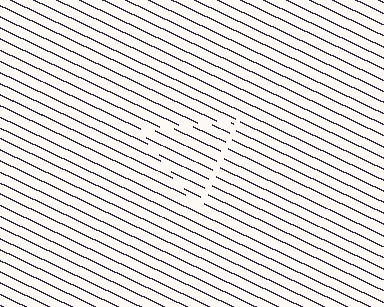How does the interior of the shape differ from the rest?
The interior of the shape contains the same grating, shifted by half a period — the contour is defined by the phase discontinuity where line-ends from the inner and outer gratings abut.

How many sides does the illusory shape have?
3 sides — the line-ends trace a triangle.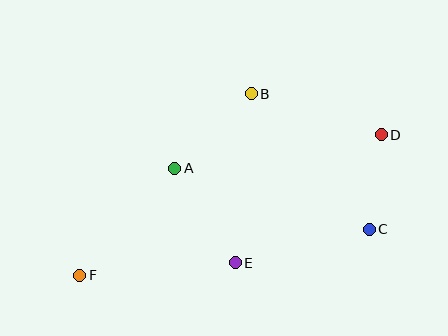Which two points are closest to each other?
Points C and D are closest to each other.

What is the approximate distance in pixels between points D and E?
The distance between D and E is approximately 194 pixels.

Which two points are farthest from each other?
Points D and F are farthest from each other.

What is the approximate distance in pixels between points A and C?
The distance between A and C is approximately 204 pixels.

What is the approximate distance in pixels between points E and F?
The distance between E and F is approximately 156 pixels.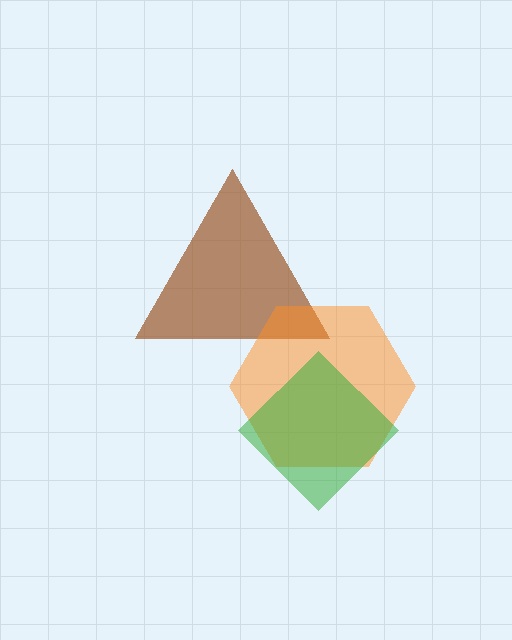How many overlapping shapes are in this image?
There are 3 overlapping shapes in the image.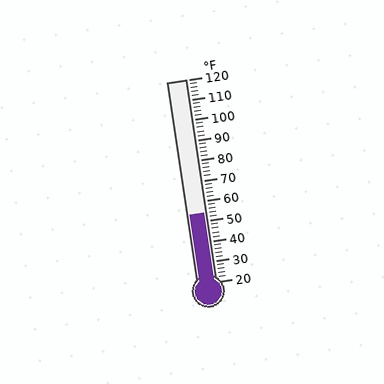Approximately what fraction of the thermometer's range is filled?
The thermometer is filled to approximately 35% of its range.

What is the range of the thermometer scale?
The thermometer scale ranges from 20°F to 120°F.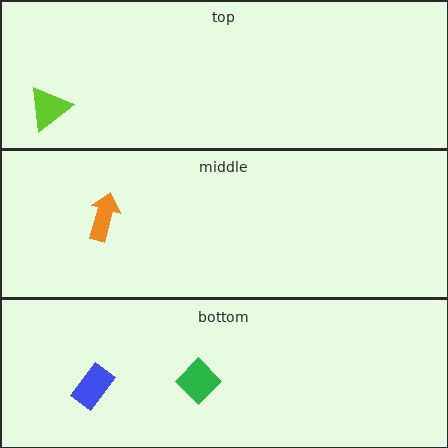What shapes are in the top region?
The lime triangle.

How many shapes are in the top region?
1.